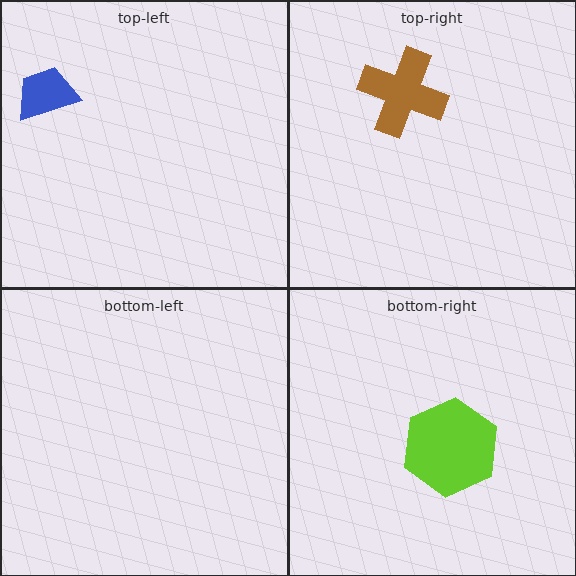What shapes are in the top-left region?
The blue trapezoid.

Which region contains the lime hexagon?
The bottom-right region.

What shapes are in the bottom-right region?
The lime hexagon.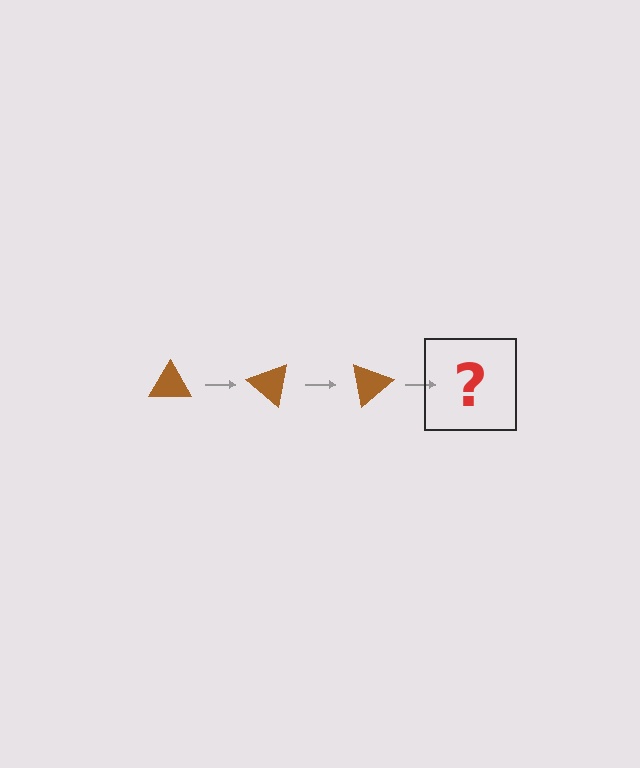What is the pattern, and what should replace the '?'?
The pattern is that the triangle rotates 40 degrees each step. The '?' should be a brown triangle rotated 120 degrees.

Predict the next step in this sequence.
The next step is a brown triangle rotated 120 degrees.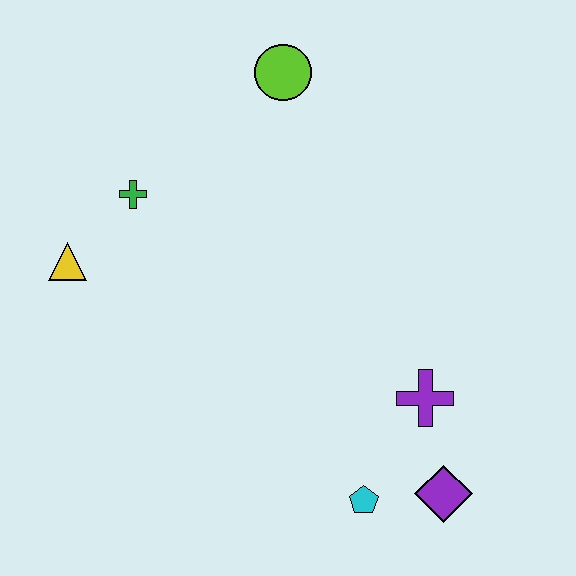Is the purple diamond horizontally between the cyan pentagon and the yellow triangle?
No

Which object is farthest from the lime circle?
The purple diamond is farthest from the lime circle.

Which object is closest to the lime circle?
The green cross is closest to the lime circle.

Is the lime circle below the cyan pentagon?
No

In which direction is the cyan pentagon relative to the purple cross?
The cyan pentagon is below the purple cross.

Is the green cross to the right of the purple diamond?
No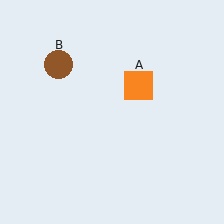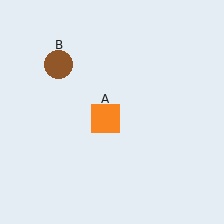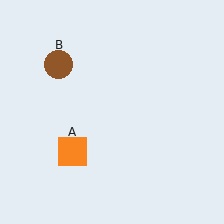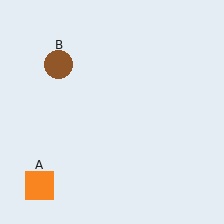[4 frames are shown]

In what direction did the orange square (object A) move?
The orange square (object A) moved down and to the left.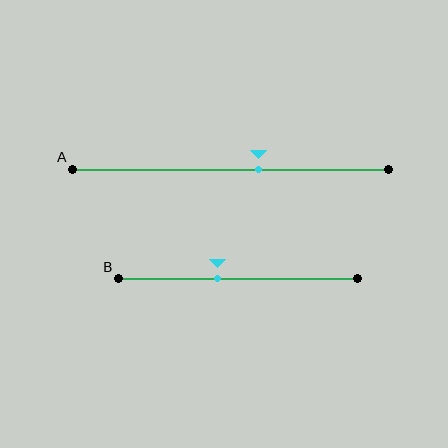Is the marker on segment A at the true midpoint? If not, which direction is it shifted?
No, the marker on segment A is shifted to the right by about 9% of the segment length.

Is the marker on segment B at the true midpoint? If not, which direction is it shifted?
No, the marker on segment B is shifted to the left by about 9% of the segment length.